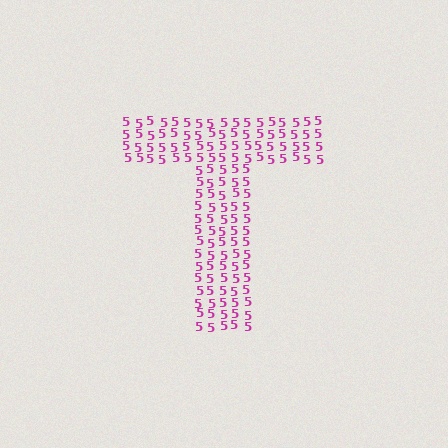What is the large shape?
The large shape is the letter T.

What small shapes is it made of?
It is made of small digit 5's.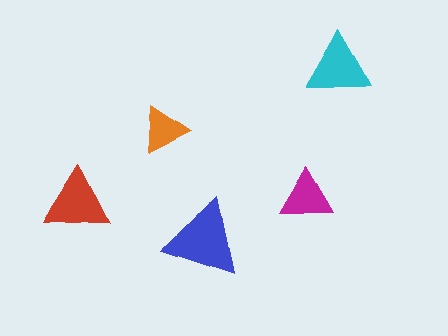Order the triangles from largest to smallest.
the blue one, the red one, the cyan one, the magenta one, the orange one.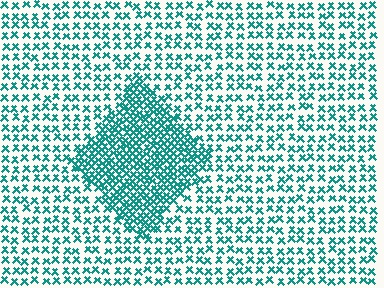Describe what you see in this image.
The image contains small teal elements arranged at two different densities. A diamond-shaped region is visible where the elements are more densely packed than the surrounding area.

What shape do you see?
I see a diamond.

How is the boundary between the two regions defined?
The boundary is defined by a change in element density (approximately 2.2x ratio). All elements are the same color, size, and shape.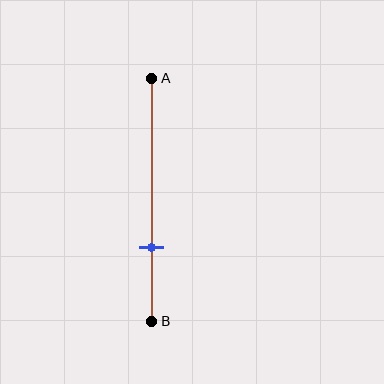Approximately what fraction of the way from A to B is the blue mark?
The blue mark is approximately 70% of the way from A to B.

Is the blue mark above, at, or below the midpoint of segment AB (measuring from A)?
The blue mark is below the midpoint of segment AB.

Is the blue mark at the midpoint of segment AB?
No, the mark is at about 70% from A, not at the 50% midpoint.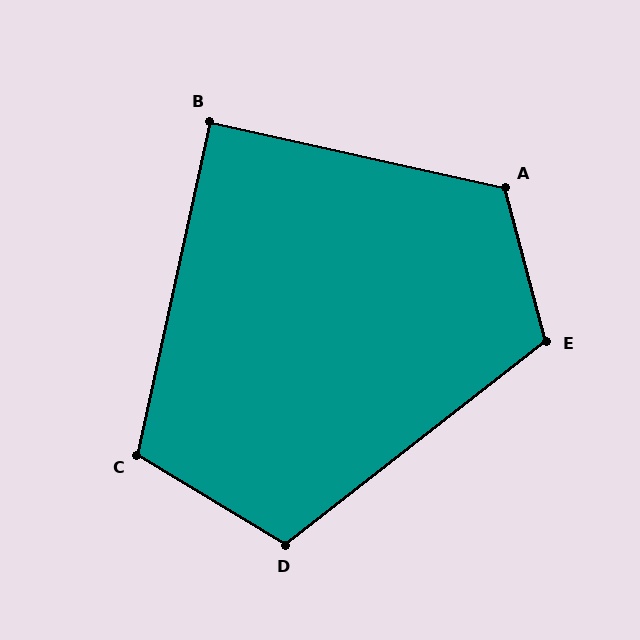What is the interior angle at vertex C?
Approximately 109 degrees (obtuse).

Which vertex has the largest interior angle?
A, at approximately 118 degrees.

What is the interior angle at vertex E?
Approximately 113 degrees (obtuse).